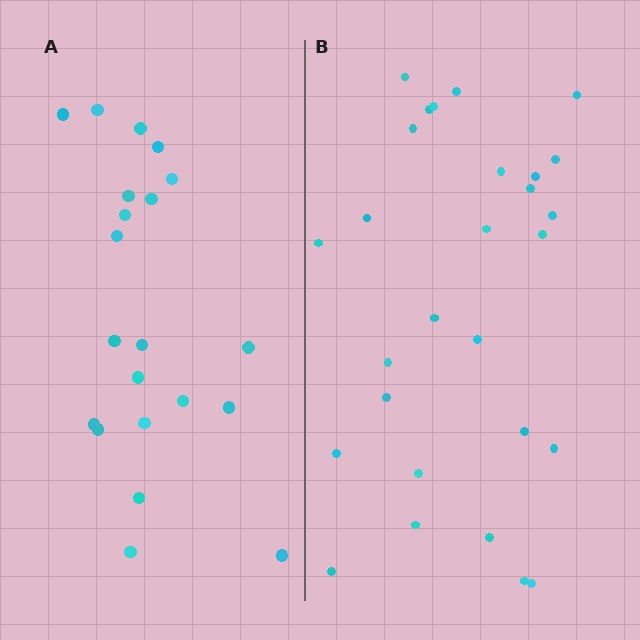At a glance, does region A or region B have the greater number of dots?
Region B (the right region) has more dots.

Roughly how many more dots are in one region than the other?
Region B has roughly 8 or so more dots than region A.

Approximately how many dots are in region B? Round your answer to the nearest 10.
About 30 dots. (The exact count is 28, which rounds to 30.)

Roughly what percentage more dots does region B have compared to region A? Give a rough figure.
About 35% more.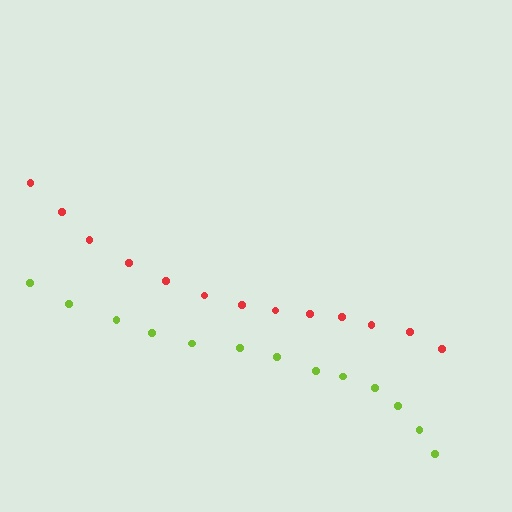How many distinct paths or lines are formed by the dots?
There are 2 distinct paths.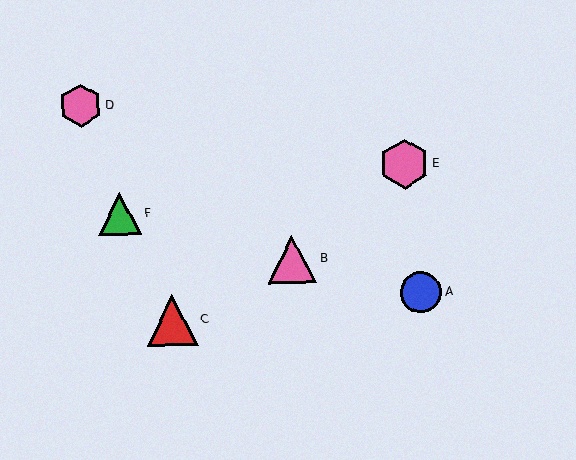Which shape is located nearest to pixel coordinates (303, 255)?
The pink triangle (labeled B) at (292, 259) is nearest to that location.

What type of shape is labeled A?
Shape A is a blue circle.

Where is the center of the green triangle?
The center of the green triangle is at (120, 214).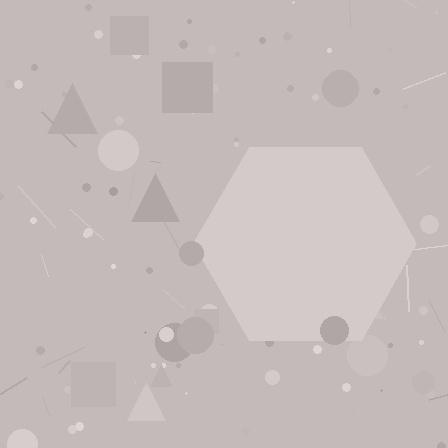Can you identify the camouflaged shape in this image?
The camouflaged shape is a hexagon.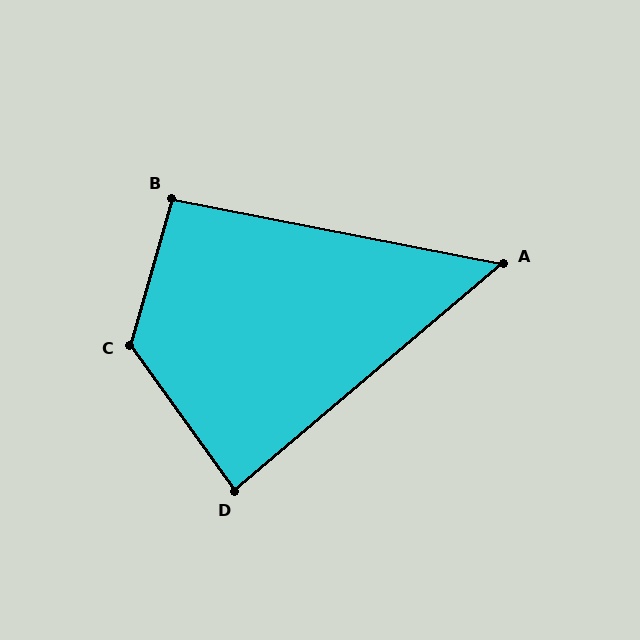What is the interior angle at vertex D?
Approximately 85 degrees (approximately right).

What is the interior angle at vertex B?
Approximately 95 degrees (approximately right).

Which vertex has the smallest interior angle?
A, at approximately 51 degrees.